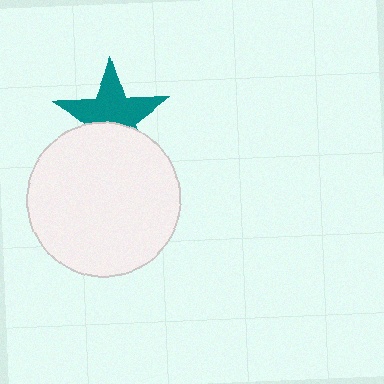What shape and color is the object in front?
The object in front is a white circle.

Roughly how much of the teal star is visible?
About half of it is visible (roughly 61%).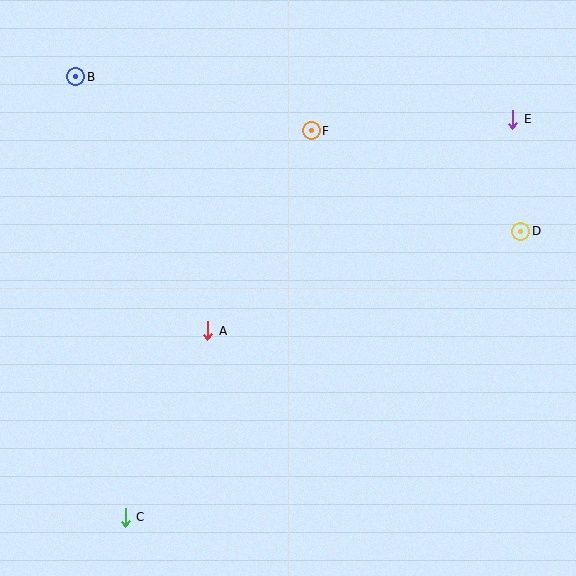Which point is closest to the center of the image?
Point A at (208, 331) is closest to the center.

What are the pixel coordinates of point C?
Point C is at (125, 517).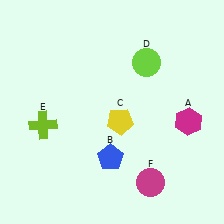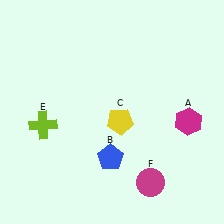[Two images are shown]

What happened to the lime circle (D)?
The lime circle (D) was removed in Image 2. It was in the top-right area of Image 1.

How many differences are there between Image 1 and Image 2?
There is 1 difference between the two images.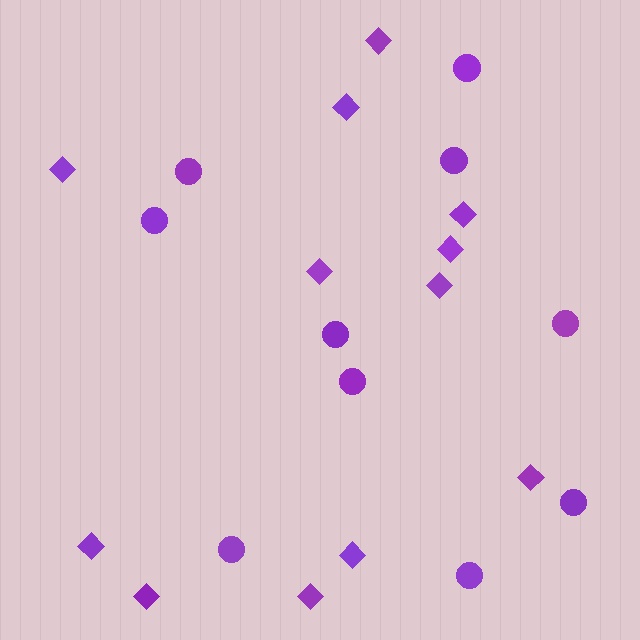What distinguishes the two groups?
There are 2 groups: one group of circles (10) and one group of diamonds (12).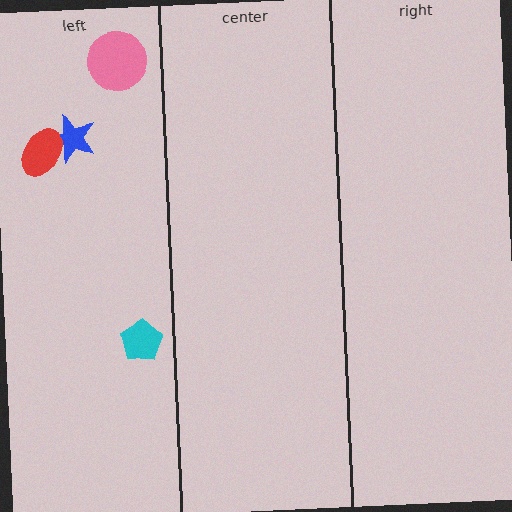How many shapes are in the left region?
4.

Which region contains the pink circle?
The left region.